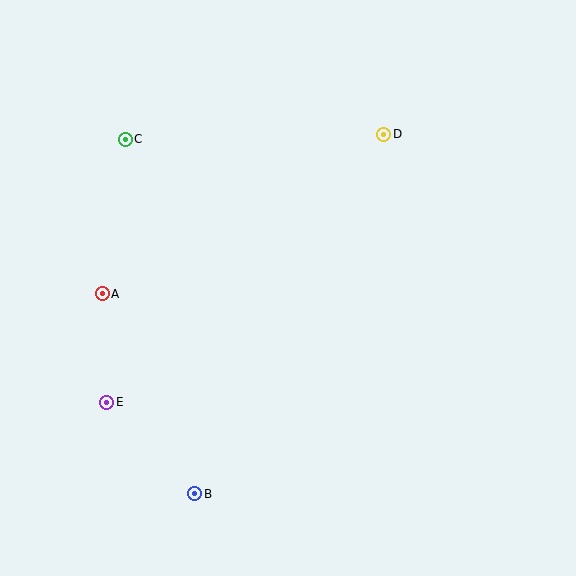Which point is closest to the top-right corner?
Point D is closest to the top-right corner.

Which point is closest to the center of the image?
Point D at (384, 134) is closest to the center.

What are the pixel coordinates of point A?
Point A is at (102, 294).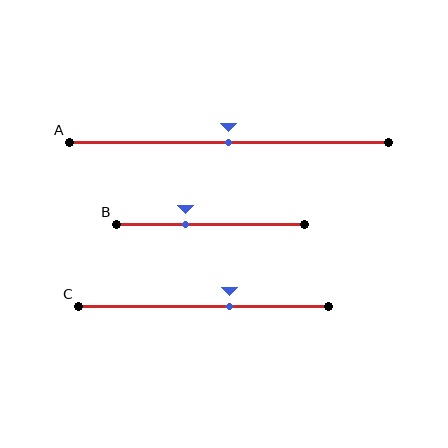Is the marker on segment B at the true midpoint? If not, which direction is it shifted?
No, the marker on segment B is shifted to the left by about 13% of the segment length.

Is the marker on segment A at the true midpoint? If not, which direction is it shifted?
Yes, the marker on segment A is at the true midpoint.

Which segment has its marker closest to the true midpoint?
Segment A has its marker closest to the true midpoint.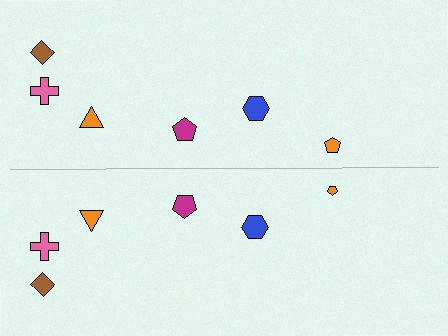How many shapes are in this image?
There are 12 shapes in this image.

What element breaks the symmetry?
The orange pentagon on the bottom side has a different size than its mirror counterpart.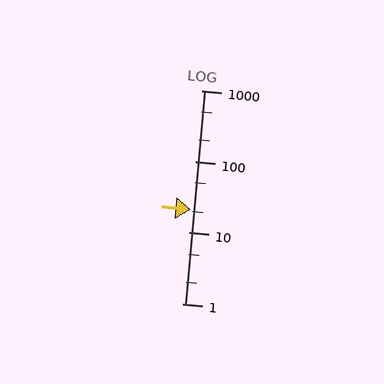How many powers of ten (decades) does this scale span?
The scale spans 3 decades, from 1 to 1000.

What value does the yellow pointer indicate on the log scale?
The pointer indicates approximately 21.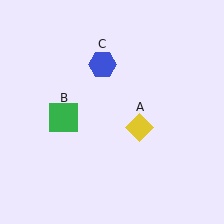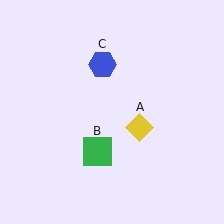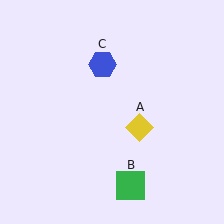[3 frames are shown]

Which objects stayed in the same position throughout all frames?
Yellow diamond (object A) and blue hexagon (object C) remained stationary.